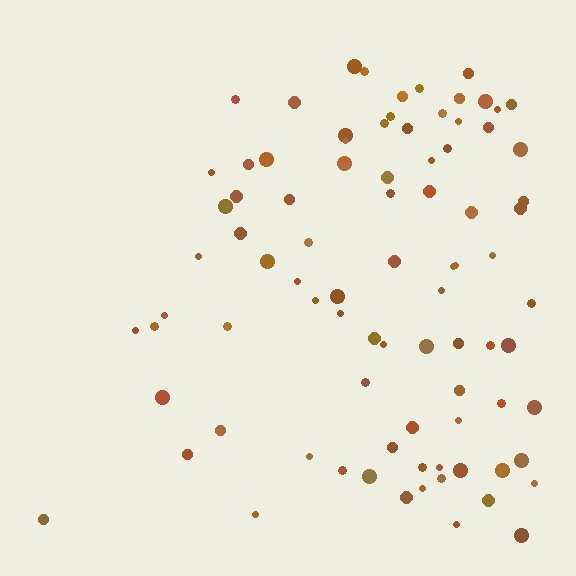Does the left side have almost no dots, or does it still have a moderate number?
Still a moderate number, just noticeably fewer than the right.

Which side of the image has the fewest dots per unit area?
The left.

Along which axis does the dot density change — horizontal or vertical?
Horizontal.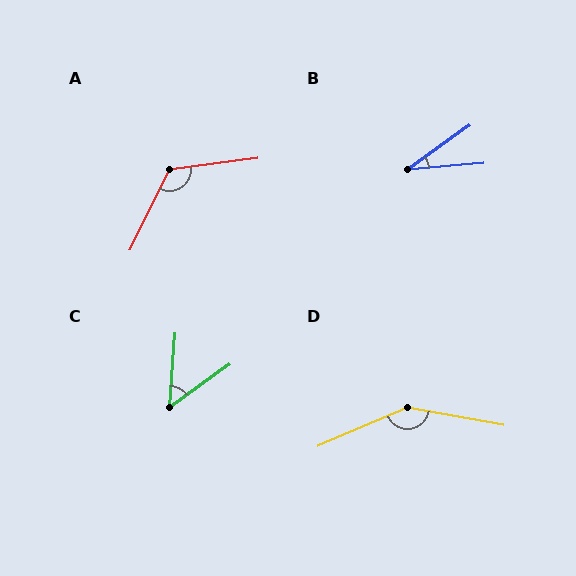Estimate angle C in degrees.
Approximately 50 degrees.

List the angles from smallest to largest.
B (31°), C (50°), A (123°), D (147°).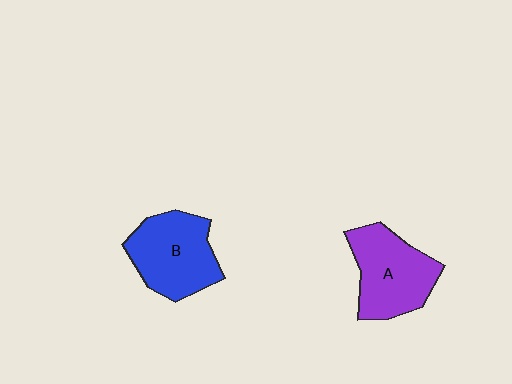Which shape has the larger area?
Shape B (blue).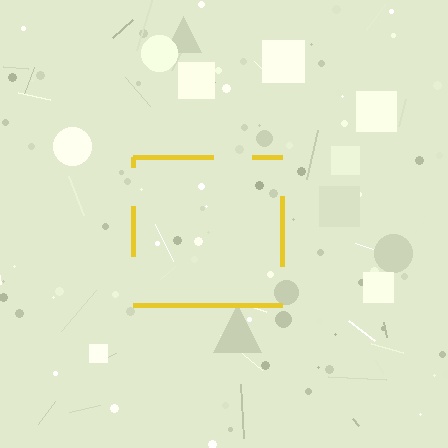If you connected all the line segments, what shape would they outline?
They would outline a square.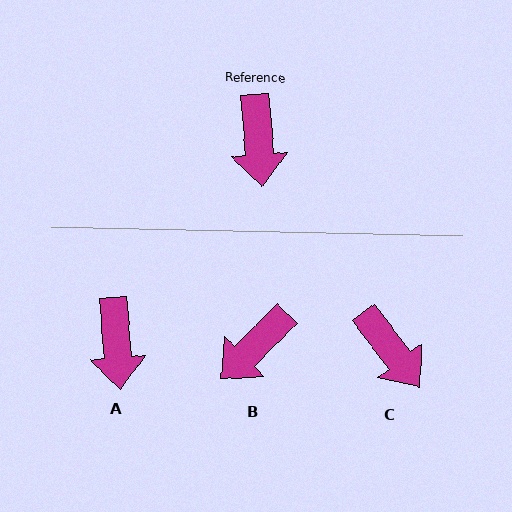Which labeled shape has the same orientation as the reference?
A.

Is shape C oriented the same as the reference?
No, it is off by about 33 degrees.